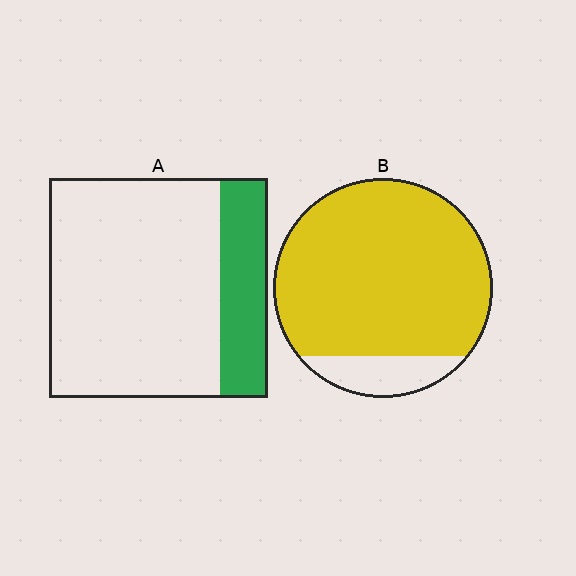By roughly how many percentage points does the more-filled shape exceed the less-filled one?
By roughly 65 percentage points (B over A).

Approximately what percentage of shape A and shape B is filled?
A is approximately 20% and B is approximately 85%.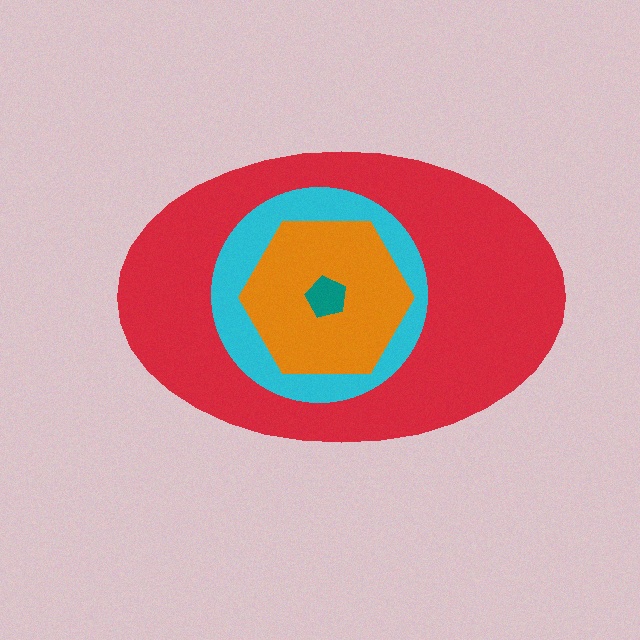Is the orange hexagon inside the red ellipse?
Yes.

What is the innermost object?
The teal pentagon.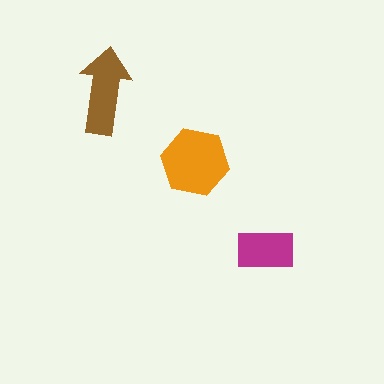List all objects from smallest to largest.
The magenta rectangle, the brown arrow, the orange hexagon.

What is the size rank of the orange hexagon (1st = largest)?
1st.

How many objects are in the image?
There are 3 objects in the image.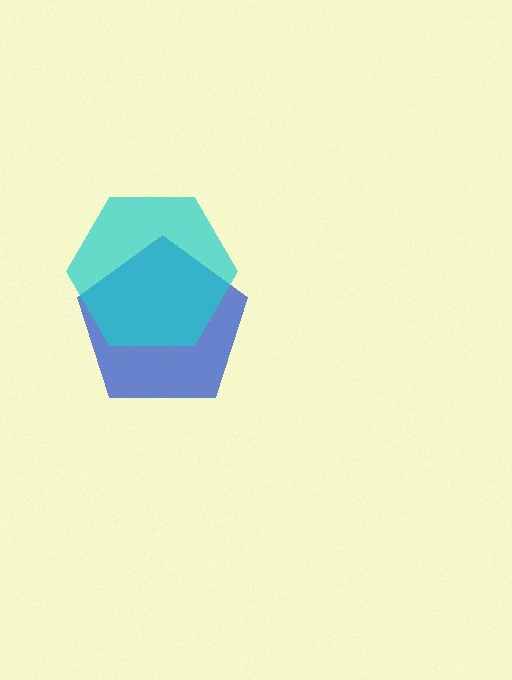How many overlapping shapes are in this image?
There are 2 overlapping shapes in the image.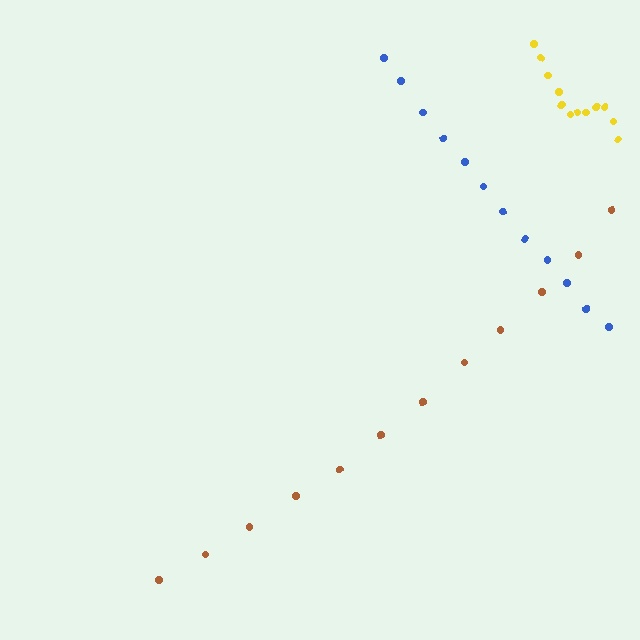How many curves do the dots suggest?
There are 3 distinct paths.